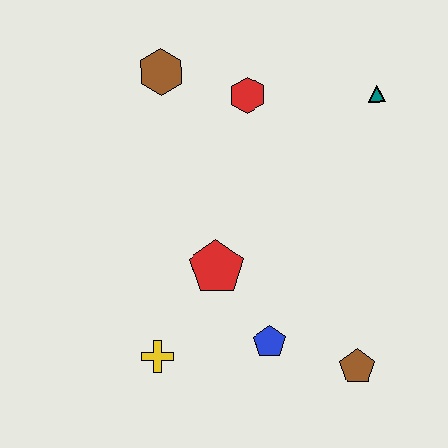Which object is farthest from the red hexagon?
The brown pentagon is farthest from the red hexagon.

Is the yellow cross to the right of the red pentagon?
No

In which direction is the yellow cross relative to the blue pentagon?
The yellow cross is to the left of the blue pentagon.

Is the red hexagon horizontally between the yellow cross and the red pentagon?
No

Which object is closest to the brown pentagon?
The blue pentagon is closest to the brown pentagon.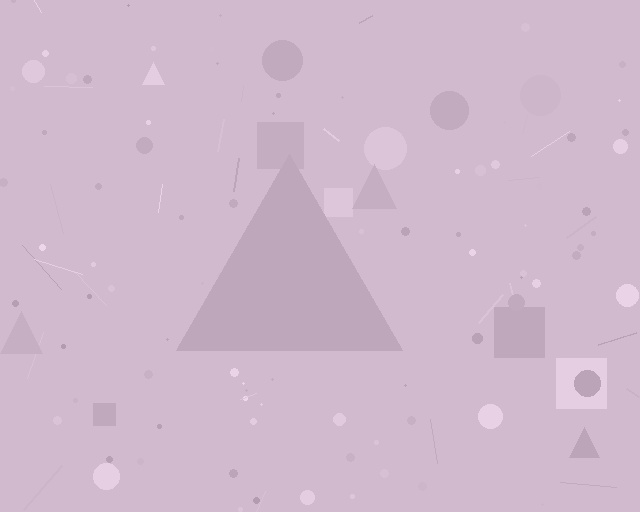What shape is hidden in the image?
A triangle is hidden in the image.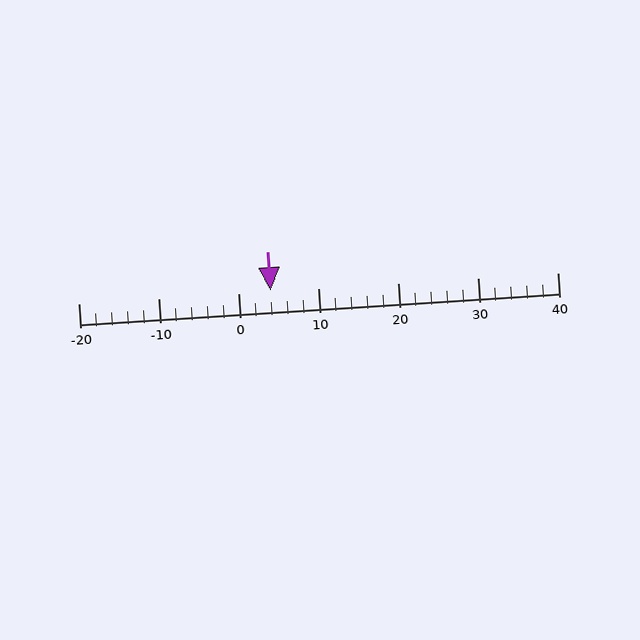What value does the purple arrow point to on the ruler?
The purple arrow points to approximately 4.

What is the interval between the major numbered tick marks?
The major tick marks are spaced 10 units apart.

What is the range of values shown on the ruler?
The ruler shows values from -20 to 40.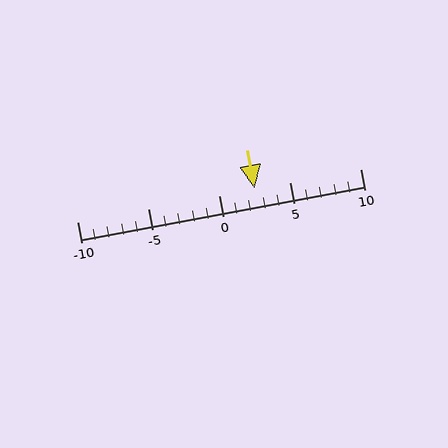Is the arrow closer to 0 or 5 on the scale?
The arrow is closer to 5.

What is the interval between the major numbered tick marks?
The major tick marks are spaced 5 units apart.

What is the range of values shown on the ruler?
The ruler shows values from -10 to 10.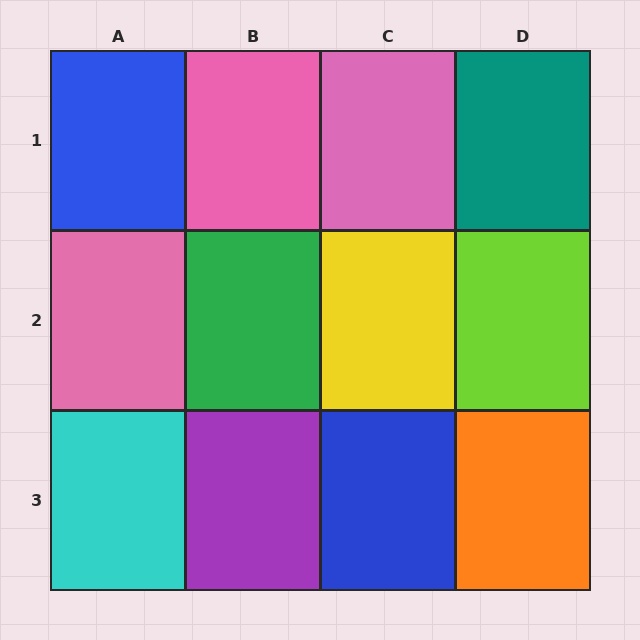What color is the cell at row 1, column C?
Pink.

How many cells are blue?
2 cells are blue.